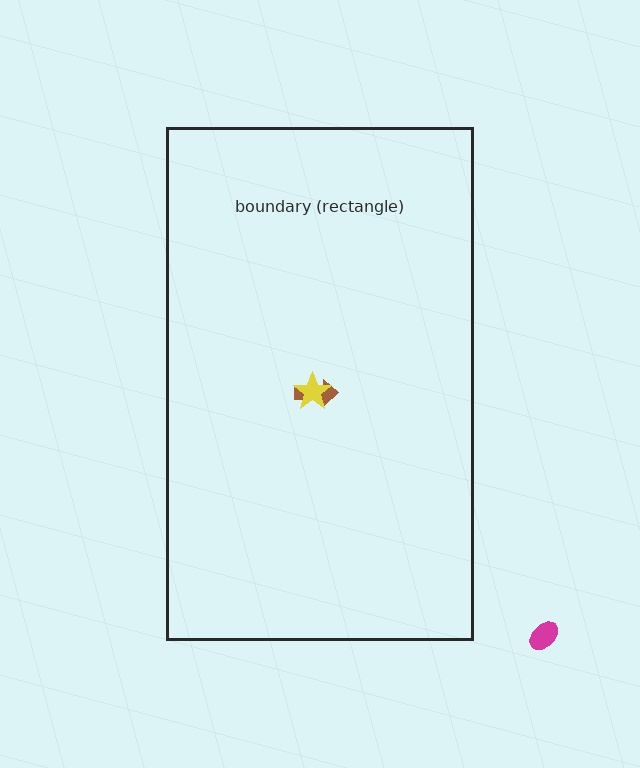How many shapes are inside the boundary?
2 inside, 1 outside.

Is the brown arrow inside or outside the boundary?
Inside.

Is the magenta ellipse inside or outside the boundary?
Outside.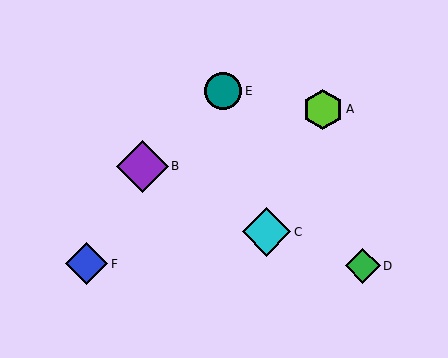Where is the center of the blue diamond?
The center of the blue diamond is at (87, 264).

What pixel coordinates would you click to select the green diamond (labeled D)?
Click at (363, 266) to select the green diamond D.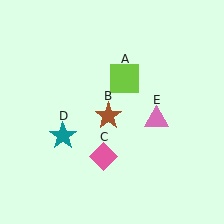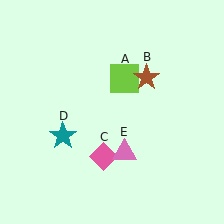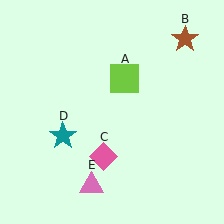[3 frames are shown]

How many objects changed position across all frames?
2 objects changed position: brown star (object B), pink triangle (object E).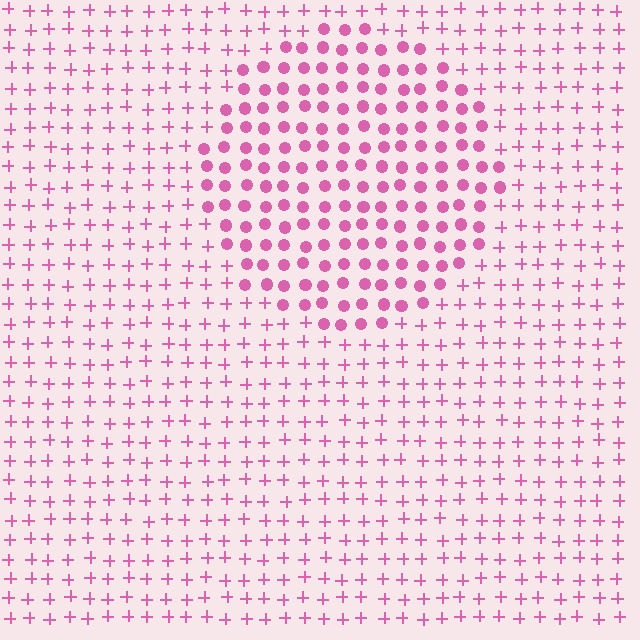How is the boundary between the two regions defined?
The boundary is defined by a change in element shape: circles inside vs. plus signs outside. All elements share the same color and spacing.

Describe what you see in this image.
The image is filled with small pink elements arranged in a uniform grid. A circle-shaped region contains circles, while the surrounding area contains plus signs. The boundary is defined purely by the change in element shape.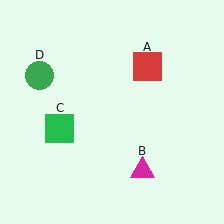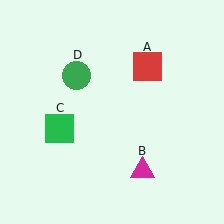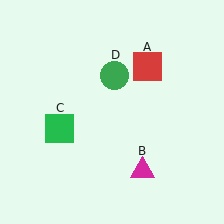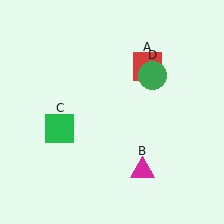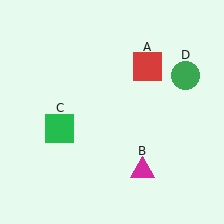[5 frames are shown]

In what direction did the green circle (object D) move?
The green circle (object D) moved right.